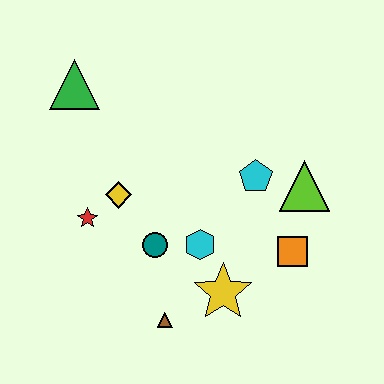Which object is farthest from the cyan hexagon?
The green triangle is farthest from the cyan hexagon.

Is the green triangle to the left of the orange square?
Yes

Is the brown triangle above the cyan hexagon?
No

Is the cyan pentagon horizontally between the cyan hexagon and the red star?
No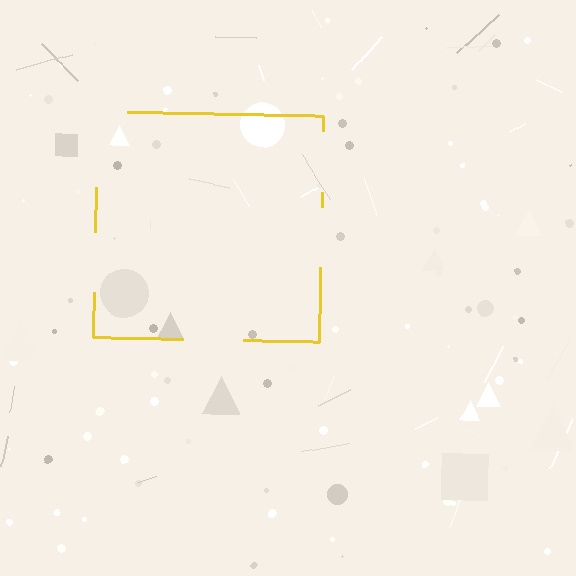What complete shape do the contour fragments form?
The contour fragments form a square.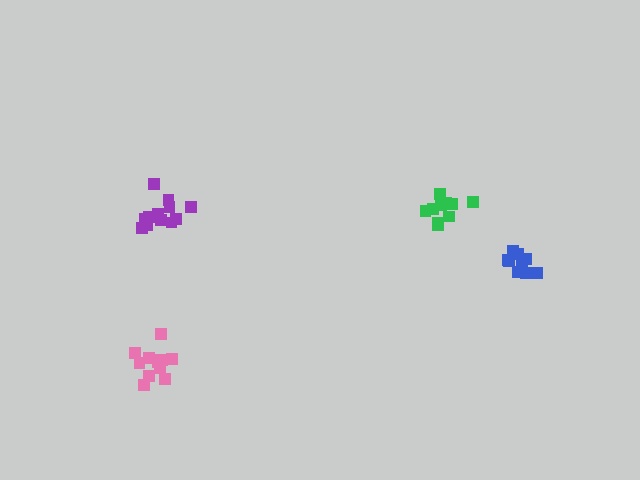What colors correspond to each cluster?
The clusters are colored: pink, green, purple, blue.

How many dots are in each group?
Group 1: 12 dots, Group 2: 10 dots, Group 3: 12 dots, Group 4: 9 dots (43 total).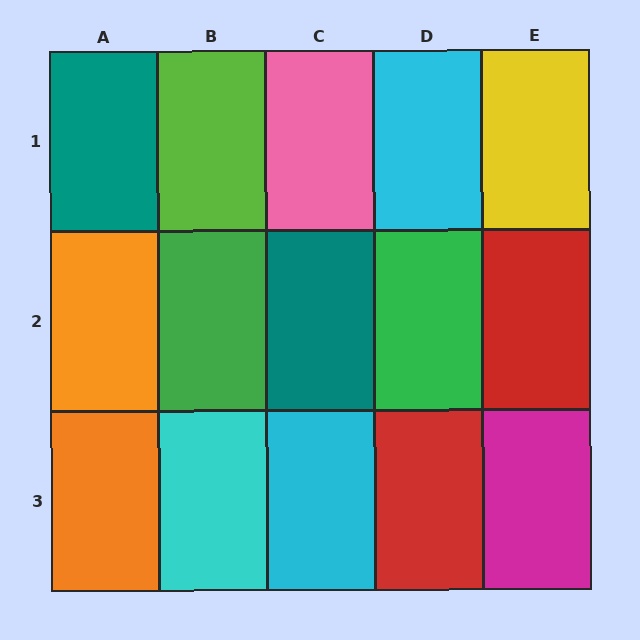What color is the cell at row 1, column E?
Yellow.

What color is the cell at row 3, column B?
Cyan.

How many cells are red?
2 cells are red.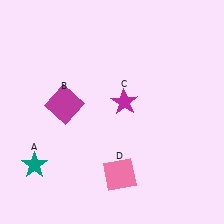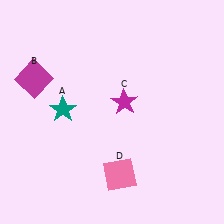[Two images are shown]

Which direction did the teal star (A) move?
The teal star (A) moved up.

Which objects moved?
The objects that moved are: the teal star (A), the magenta square (B).